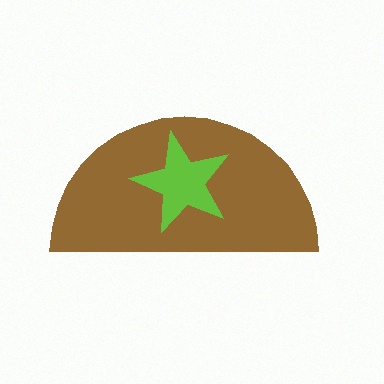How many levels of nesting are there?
2.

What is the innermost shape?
The lime star.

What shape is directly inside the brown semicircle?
The lime star.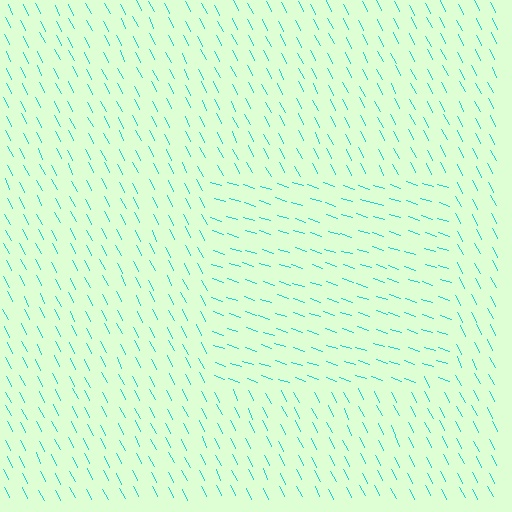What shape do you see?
I see a rectangle.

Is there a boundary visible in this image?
Yes, there is a texture boundary formed by a change in line orientation.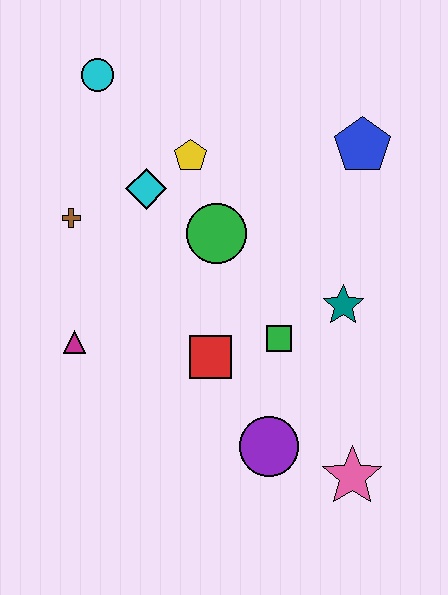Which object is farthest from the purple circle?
The cyan circle is farthest from the purple circle.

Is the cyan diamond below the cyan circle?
Yes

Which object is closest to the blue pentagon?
The teal star is closest to the blue pentagon.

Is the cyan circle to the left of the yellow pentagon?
Yes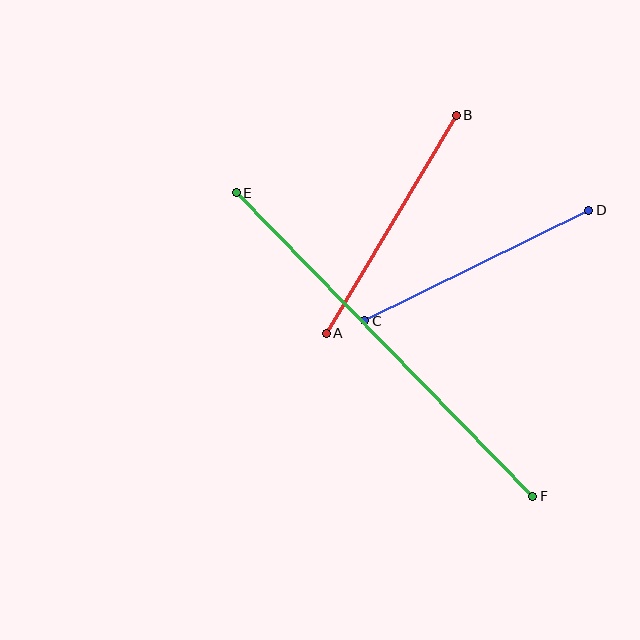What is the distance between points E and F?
The distance is approximately 424 pixels.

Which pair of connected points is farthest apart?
Points E and F are farthest apart.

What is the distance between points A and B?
The distance is approximately 254 pixels.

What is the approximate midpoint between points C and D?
The midpoint is at approximately (477, 265) pixels.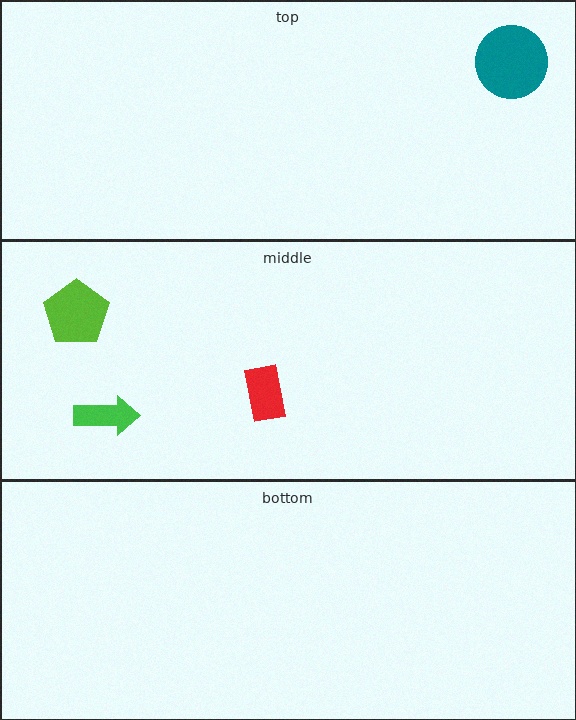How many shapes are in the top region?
1.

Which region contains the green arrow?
The middle region.